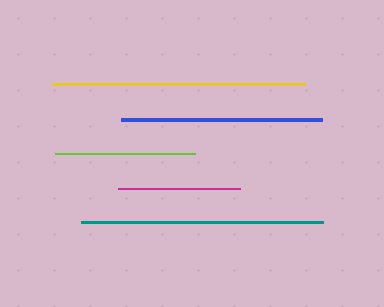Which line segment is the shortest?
The magenta line is the shortest at approximately 122 pixels.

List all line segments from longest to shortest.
From longest to shortest: yellow, teal, blue, lime, magenta.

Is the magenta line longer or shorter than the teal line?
The teal line is longer than the magenta line.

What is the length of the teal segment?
The teal segment is approximately 242 pixels long.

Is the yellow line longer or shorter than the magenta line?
The yellow line is longer than the magenta line.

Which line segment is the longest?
The yellow line is the longest at approximately 253 pixels.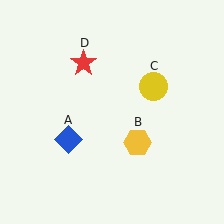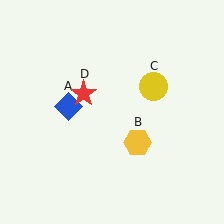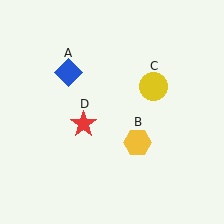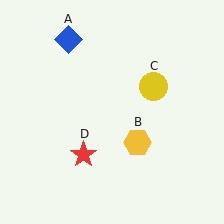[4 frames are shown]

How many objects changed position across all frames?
2 objects changed position: blue diamond (object A), red star (object D).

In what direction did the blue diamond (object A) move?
The blue diamond (object A) moved up.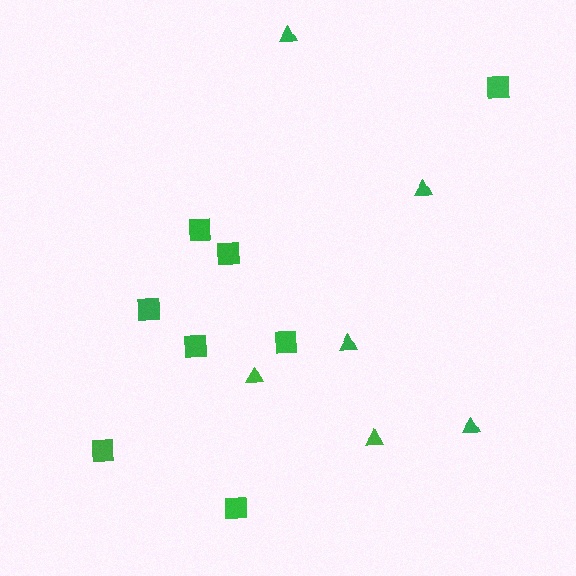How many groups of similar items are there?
There are 2 groups: one group of squares (8) and one group of triangles (6).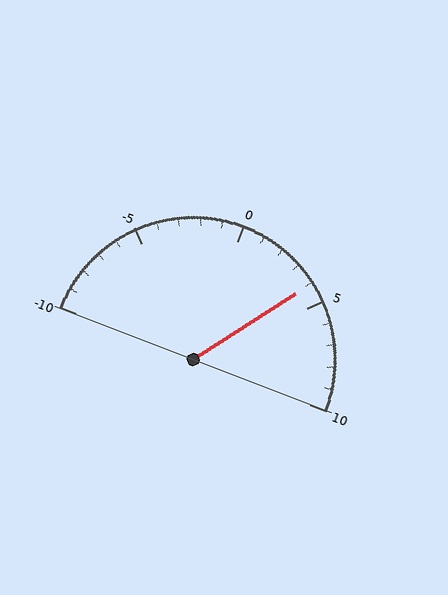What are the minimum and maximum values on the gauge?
The gauge ranges from -10 to 10.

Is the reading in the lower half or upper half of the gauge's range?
The reading is in the upper half of the range (-10 to 10).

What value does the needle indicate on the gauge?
The needle indicates approximately 4.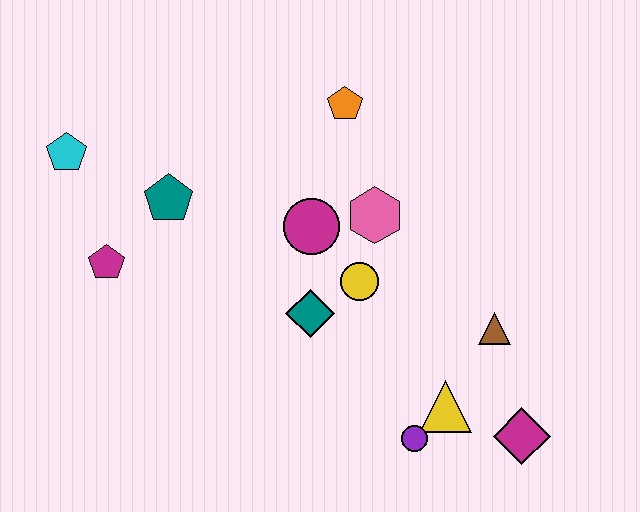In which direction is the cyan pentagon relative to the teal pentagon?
The cyan pentagon is to the left of the teal pentagon.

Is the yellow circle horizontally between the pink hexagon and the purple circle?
No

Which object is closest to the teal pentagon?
The magenta pentagon is closest to the teal pentagon.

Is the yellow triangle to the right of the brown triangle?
No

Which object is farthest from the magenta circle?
The magenta diamond is farthest from the magenta circle.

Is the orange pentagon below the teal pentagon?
No